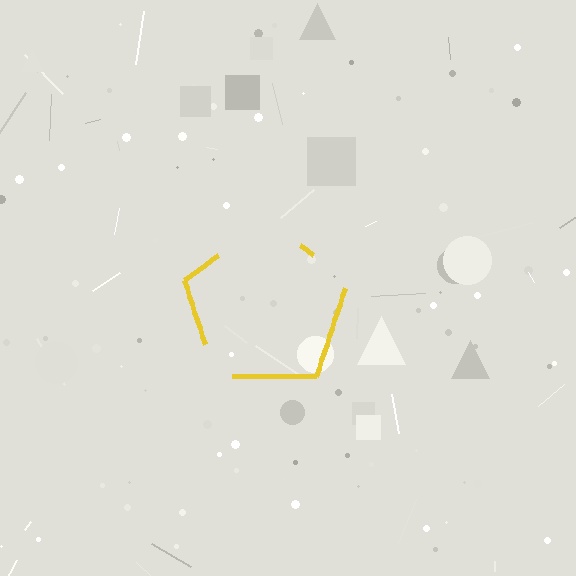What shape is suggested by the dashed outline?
The dashed outline suggests a pentagon.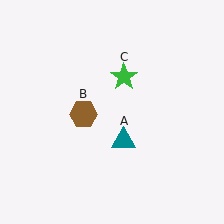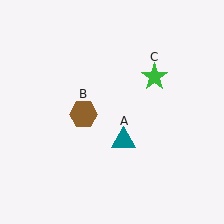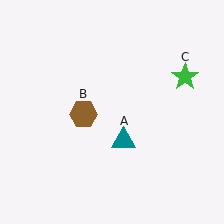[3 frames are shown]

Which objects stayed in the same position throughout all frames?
Teal triangle (object A) and brown hexagon (object B) remained stationary.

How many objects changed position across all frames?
1 object changed position: green star (object C).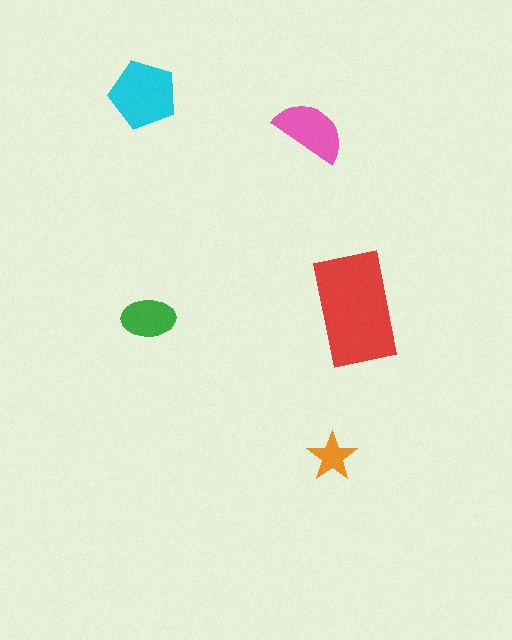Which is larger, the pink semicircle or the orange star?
The pink semicircle.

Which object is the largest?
The red rectangle.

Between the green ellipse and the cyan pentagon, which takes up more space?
The cyan pentagon.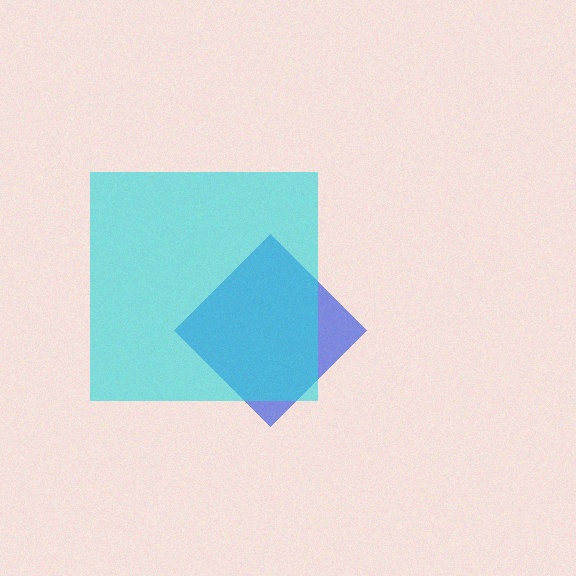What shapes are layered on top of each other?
The layered shapes are: a blue diamond, a cyan square.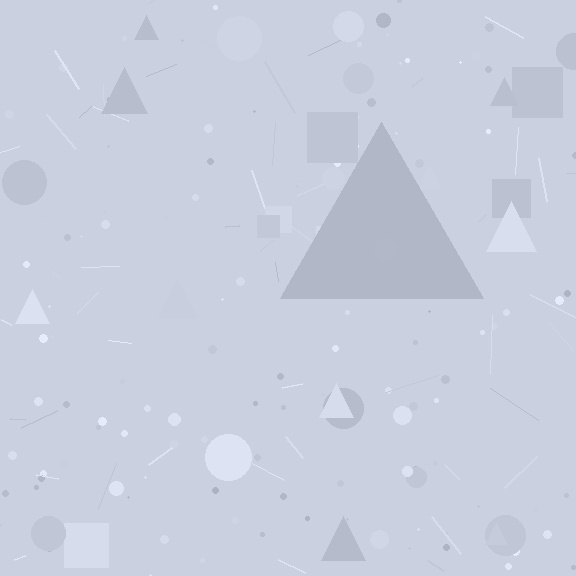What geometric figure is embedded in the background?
A triangle is embedded in the background.